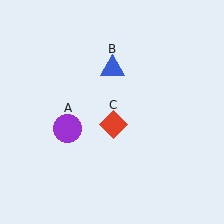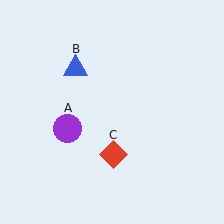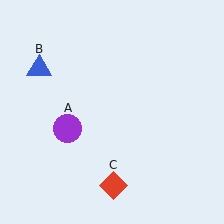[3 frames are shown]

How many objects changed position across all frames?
2 objects changed position: blue triangle (object B), red diamond (object C).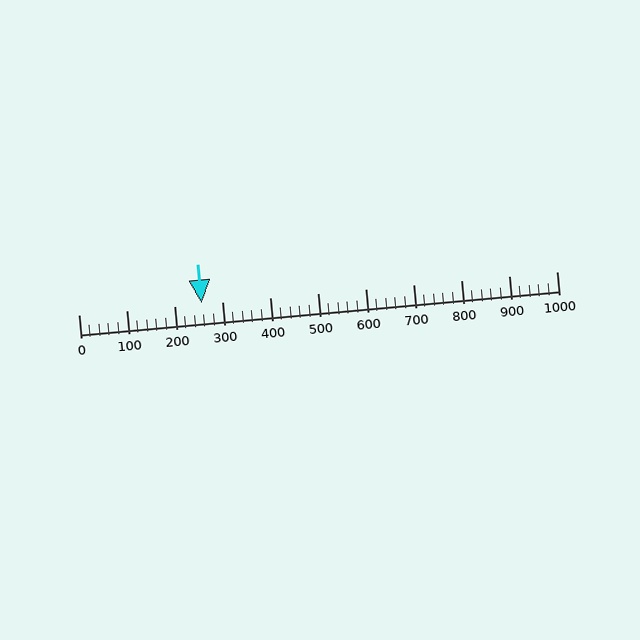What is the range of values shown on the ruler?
The ruler shows values from 0 to 1000.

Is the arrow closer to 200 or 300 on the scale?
The arrow is closer to 300.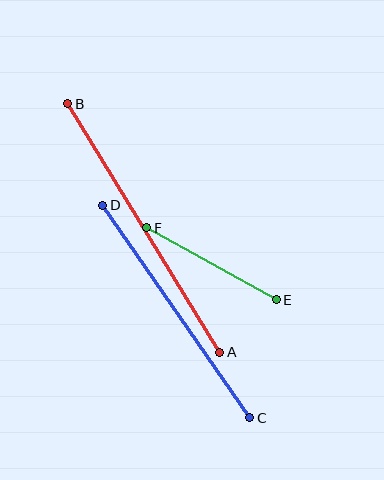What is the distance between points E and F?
The distance is approximately 148 pixels.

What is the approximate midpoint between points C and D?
The midpoint is at approximately (176, 312) pixels.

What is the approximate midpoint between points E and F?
The midpoint is at approximately (211, 264) pixels.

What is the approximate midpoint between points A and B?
The midpoint is at approximately (144, 228) pixels.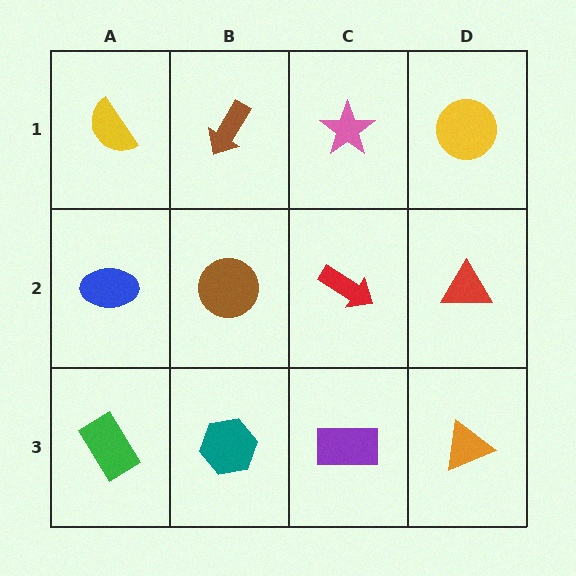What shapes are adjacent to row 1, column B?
A brown circle (row 2, column B), a yellow semicircle (row 1, column A), a pink star (row 1, column C).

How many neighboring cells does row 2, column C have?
4.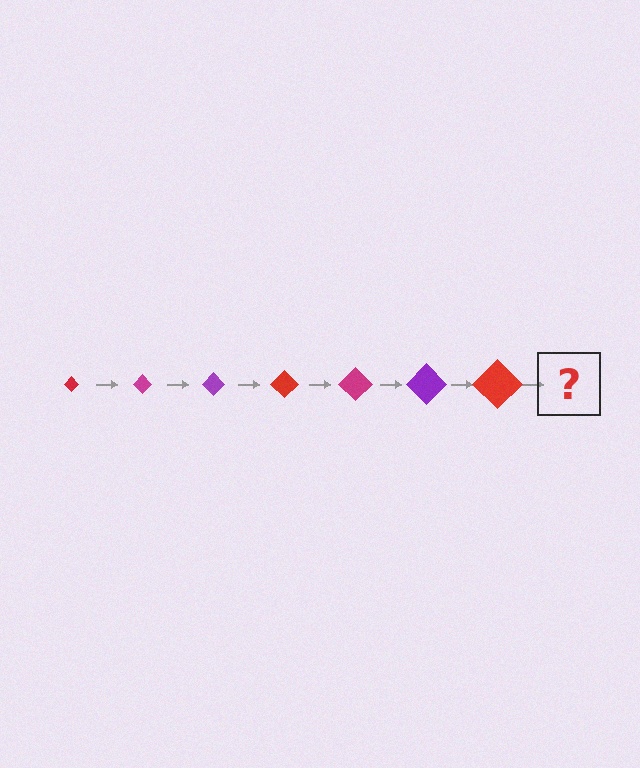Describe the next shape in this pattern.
It should be a magenta diamond, larger than the previous one.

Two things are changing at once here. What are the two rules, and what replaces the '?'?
The two rules are that the diamond grows larger each step and the color cycles through red, magenta, and purple. The '?' should be a magenta diamond, larger than the previous one.